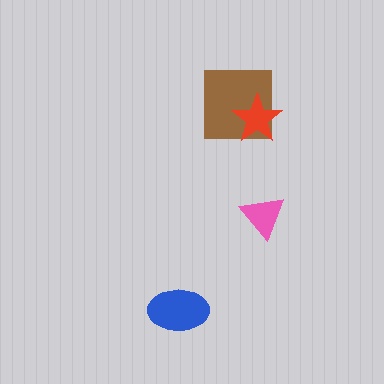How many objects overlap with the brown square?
1 object overlaps with the brown square.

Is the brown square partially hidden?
Yes, it is partially covered by another shape.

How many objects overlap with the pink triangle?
0 objects overlap with the pink triangle.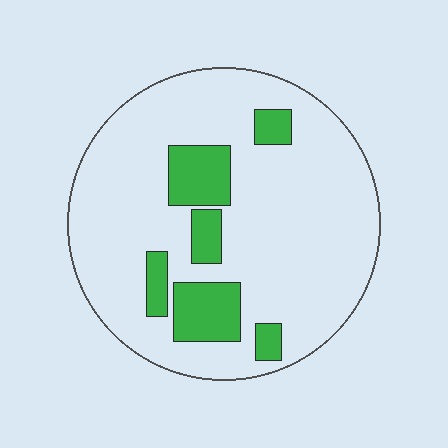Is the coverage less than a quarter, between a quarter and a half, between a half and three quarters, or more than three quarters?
Less than a quarter.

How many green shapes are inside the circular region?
6.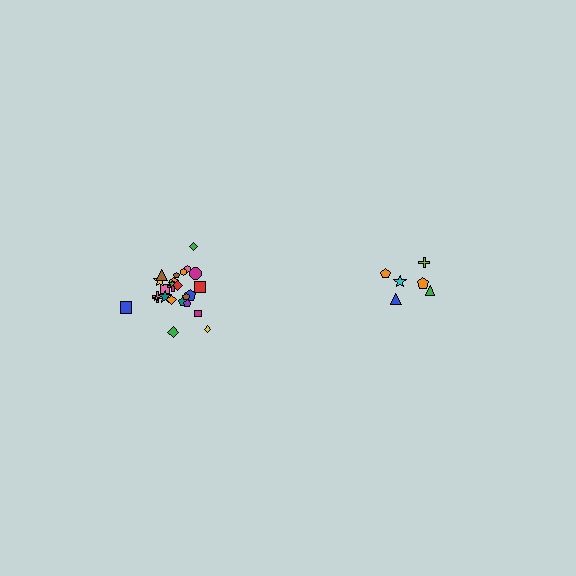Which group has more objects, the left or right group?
The left group.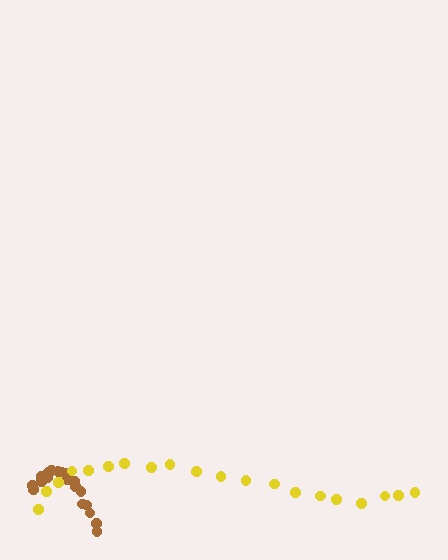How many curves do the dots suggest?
There are 2 distinct paths.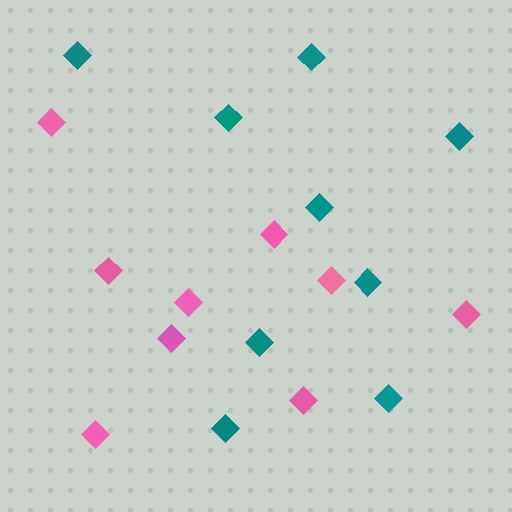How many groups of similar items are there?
There are 2 groups: one group of pink diamonds (9) and one group of teal diamonds (9).